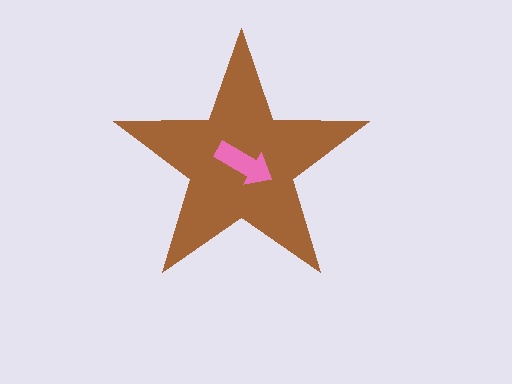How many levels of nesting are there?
2.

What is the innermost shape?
The pink arrow.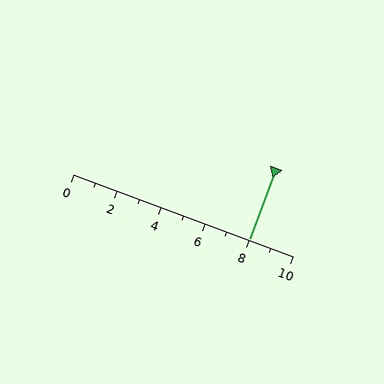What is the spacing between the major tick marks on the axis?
The major ticks are spaced 2 apart.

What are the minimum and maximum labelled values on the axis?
The axis runs from 0 to 10.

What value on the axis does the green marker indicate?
The marker indicates approximately 8.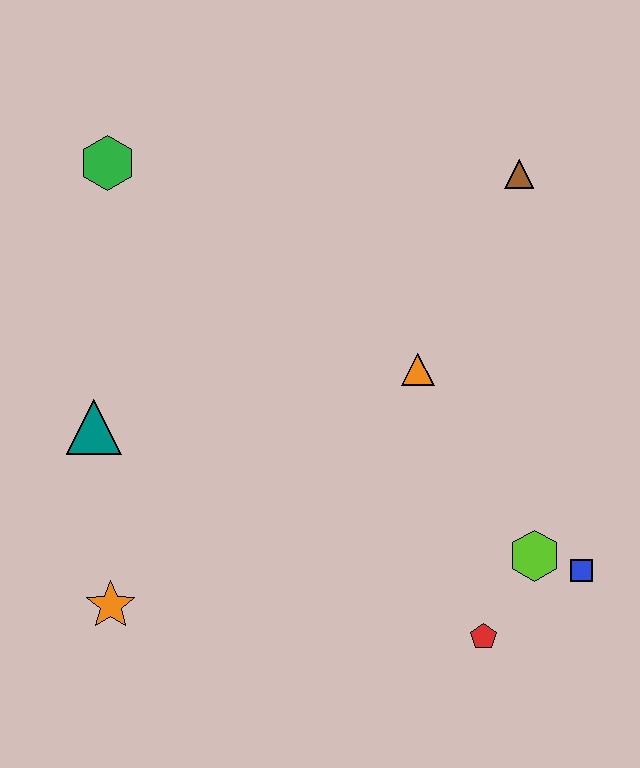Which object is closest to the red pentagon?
The lime hexagon is closest to the red pentagon.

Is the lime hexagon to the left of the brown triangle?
No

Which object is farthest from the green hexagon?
The blue square is farthest from the green hexagon.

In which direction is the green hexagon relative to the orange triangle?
The green hexagon is to the left of the orange triangle.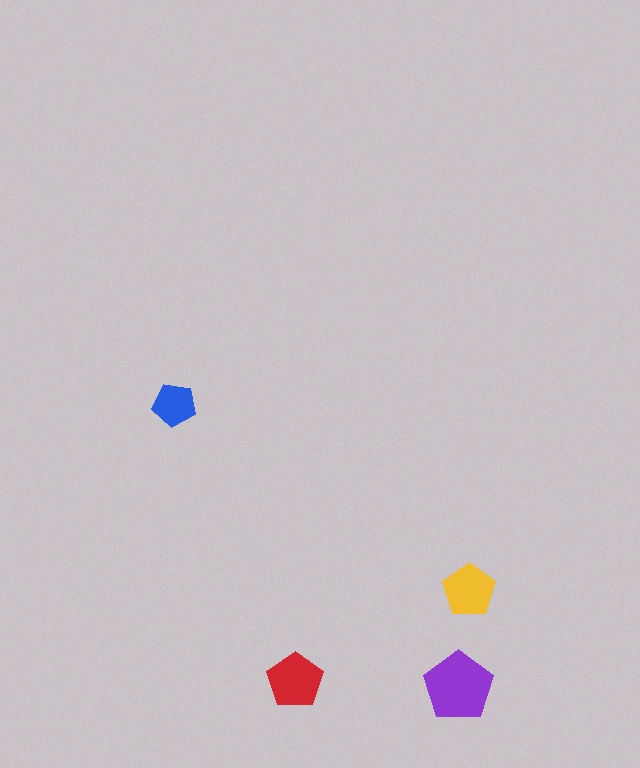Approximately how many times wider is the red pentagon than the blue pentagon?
About 1.5 times wider.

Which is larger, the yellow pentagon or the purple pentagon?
The purple one.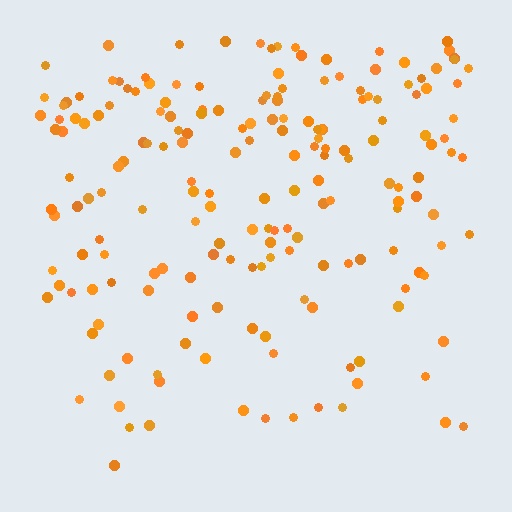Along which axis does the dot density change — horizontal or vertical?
Vertical.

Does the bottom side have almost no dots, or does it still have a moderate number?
Still a moderate number, just noticeably fewer than the top.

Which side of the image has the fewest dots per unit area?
The bottom.